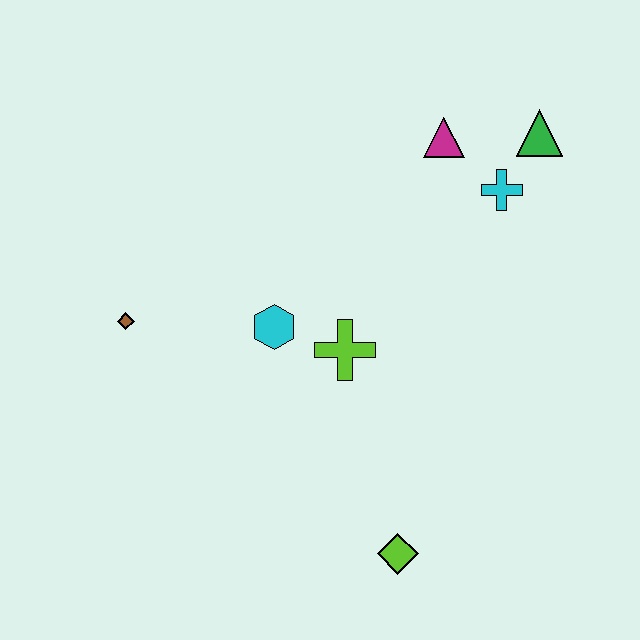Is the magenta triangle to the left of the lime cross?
No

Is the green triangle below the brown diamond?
No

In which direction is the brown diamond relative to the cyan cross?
The brown diamond is to the left of the cyan cross.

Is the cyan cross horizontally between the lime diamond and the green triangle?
Yes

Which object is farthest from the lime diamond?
The green triangle is farthest from the lime diamond.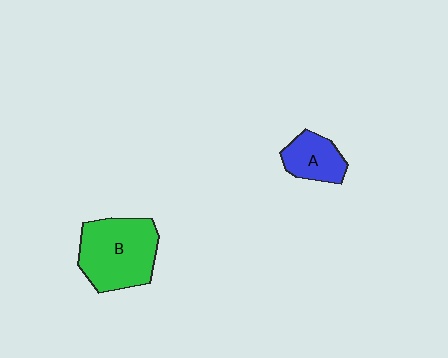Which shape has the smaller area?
Shape A (blue).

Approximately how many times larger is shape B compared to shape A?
Approximately 2.0 times.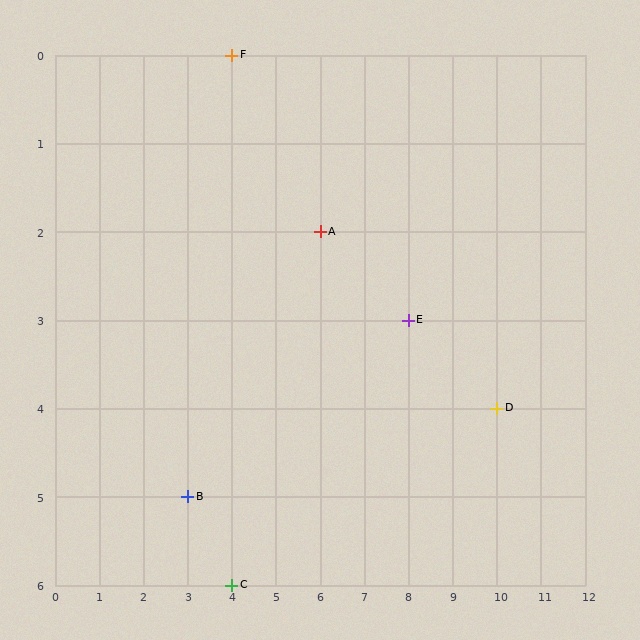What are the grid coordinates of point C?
Point C is at grid coordinates (4, 6).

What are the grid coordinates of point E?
Point E is at grid coordinates (8, 3).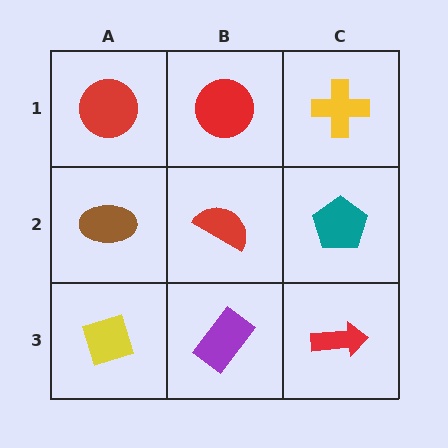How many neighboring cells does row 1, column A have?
2.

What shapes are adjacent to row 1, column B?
A red semicircle (row 2, column B), a red circle (row 1, column A), a yellow cross (row 1, column C).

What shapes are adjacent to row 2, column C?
A yellow cross (row 1, column C), a red arrow (row 3, column C), a red semicircle (row 2, column B).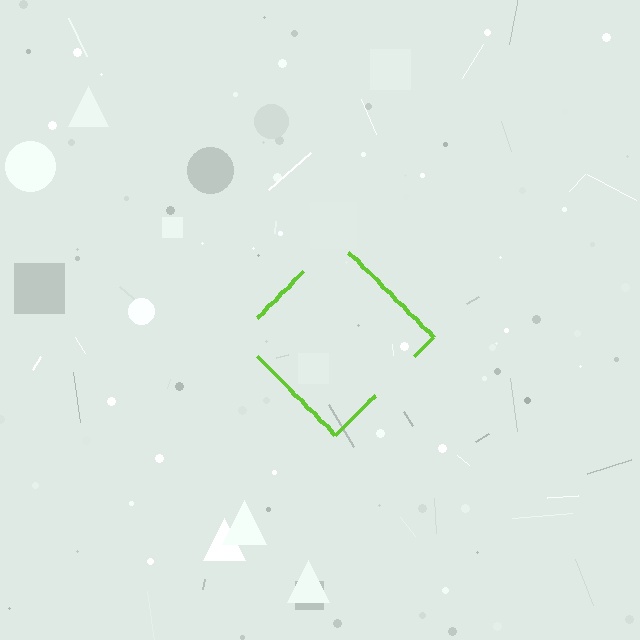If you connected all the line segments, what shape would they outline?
They would outline a diamond.